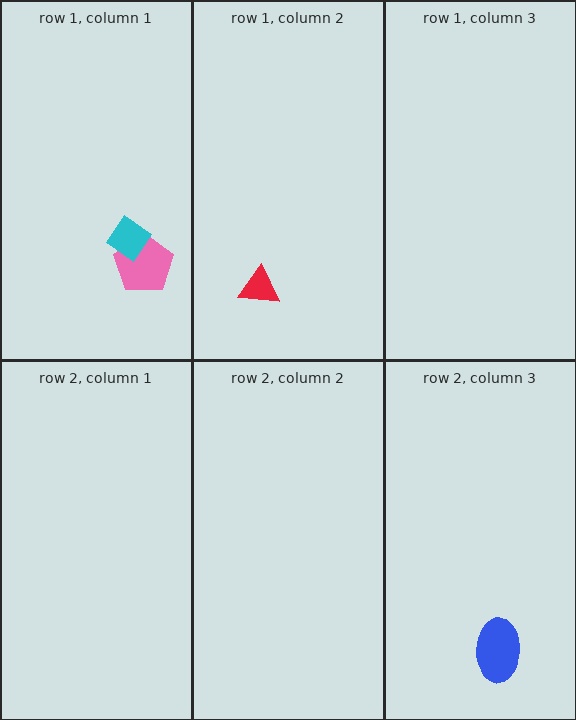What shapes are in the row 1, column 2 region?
The red triangle.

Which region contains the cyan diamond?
The row 1, column 1 region.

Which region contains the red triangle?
The row 1, column 2 region.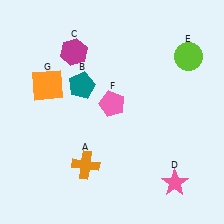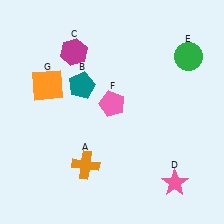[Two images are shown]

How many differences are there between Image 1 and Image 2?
There is 1 difference between the two images.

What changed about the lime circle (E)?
In Image 1, E is lime. In Image 2, it changed to green.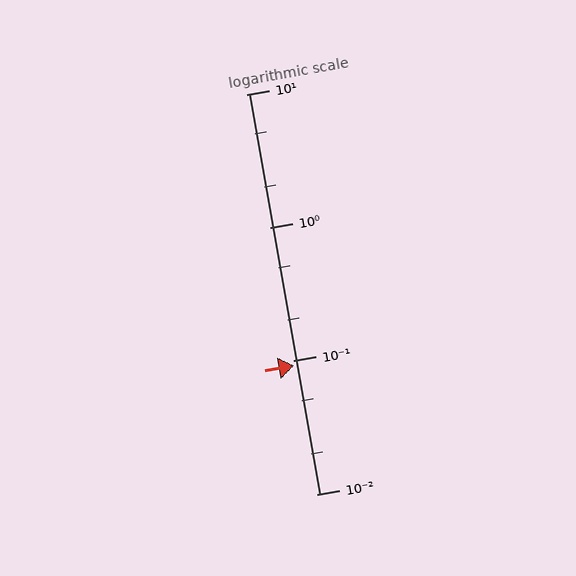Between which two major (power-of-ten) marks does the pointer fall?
The pointer is between 0.01 and 0.1.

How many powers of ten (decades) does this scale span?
The scale spans 3 decades, from 0.01 to 10.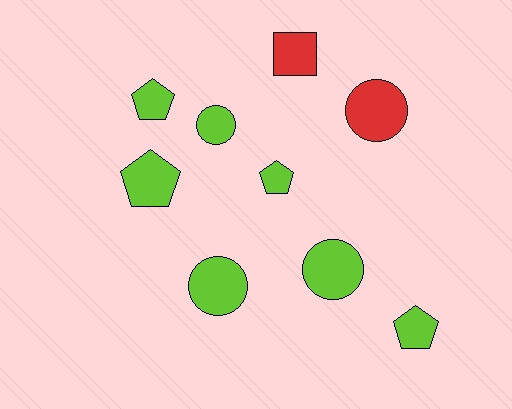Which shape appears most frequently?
Pentagon, with 4 objects.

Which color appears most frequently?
Lime, with 7 objects.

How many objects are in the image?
There are 9 objects.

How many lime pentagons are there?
There are 4 lime pentagons.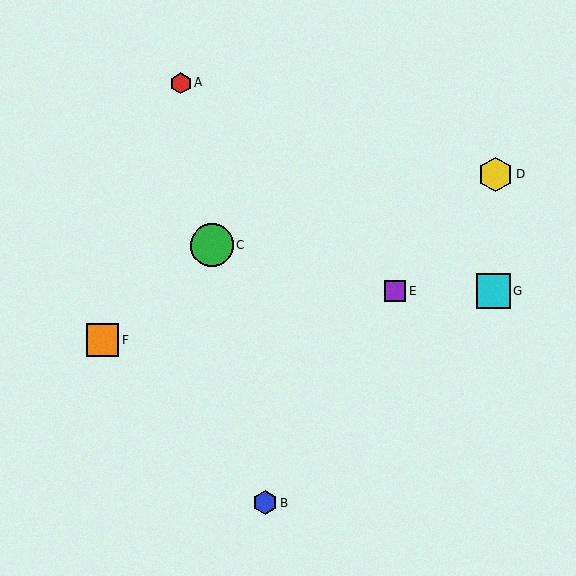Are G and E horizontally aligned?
Yes, both are at y≈291.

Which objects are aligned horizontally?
Objects E, G are aligned horizontally.